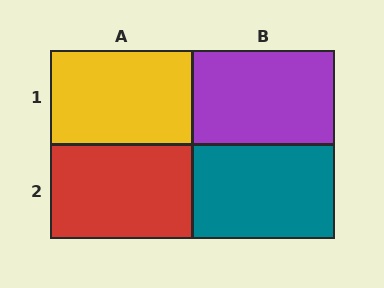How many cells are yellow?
1 cell is yellow.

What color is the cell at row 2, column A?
Red.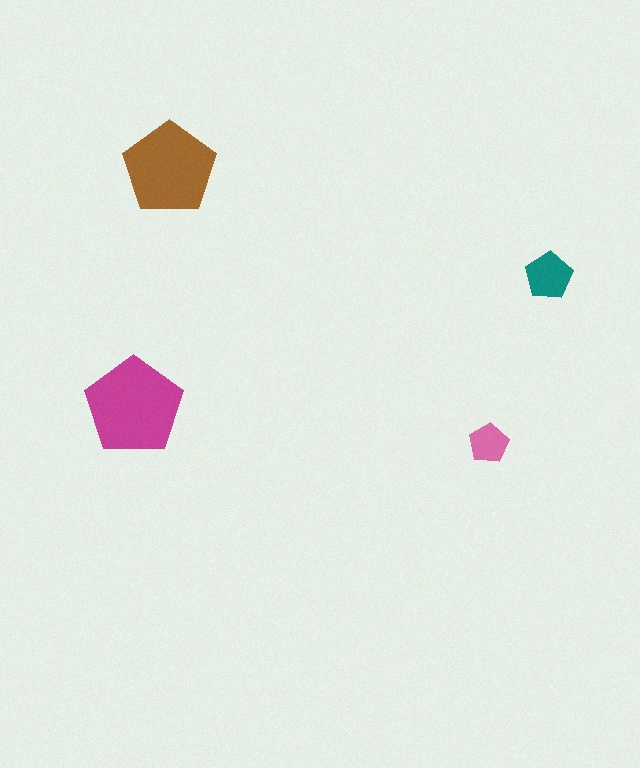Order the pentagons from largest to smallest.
the magenta one, the brown one, the teal one, the pink one.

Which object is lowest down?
The pink pentagon is bottommost.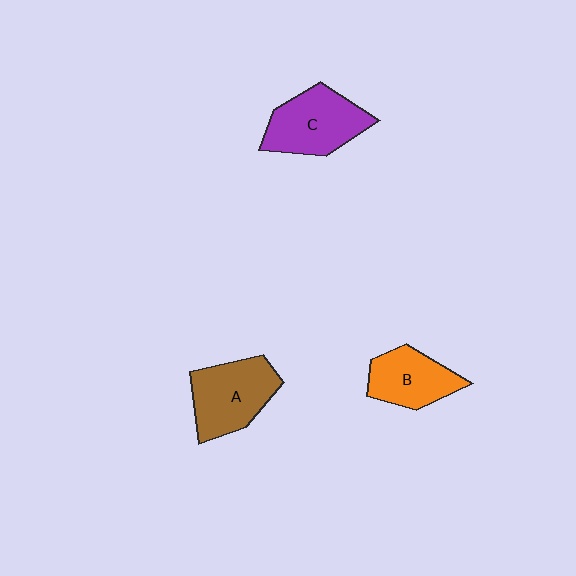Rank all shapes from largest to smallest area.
From largest to smallest: C (purple), A (brown), B (orange).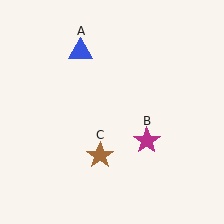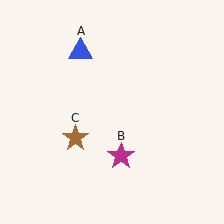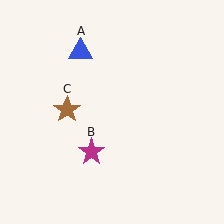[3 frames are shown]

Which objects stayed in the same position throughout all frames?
Blue triangle (object A) remained stationary.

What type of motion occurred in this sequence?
The magenta star (object B), brown star (object C) rotated clockwise around the center of the scene.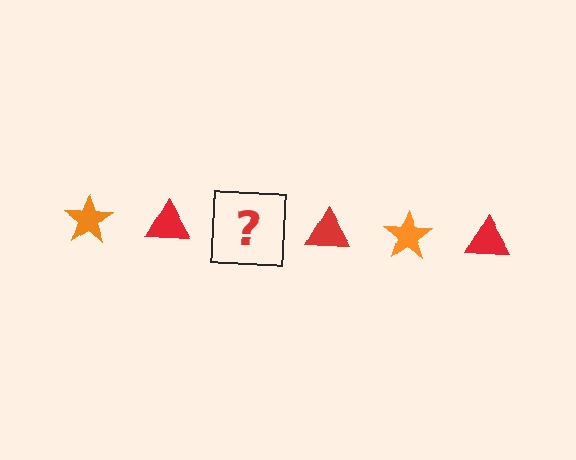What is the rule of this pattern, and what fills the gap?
The rule is that the pattern alternates between orange star and red triangle. The gap should be filled with an orange star.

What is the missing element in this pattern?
The missing element is an orange star.